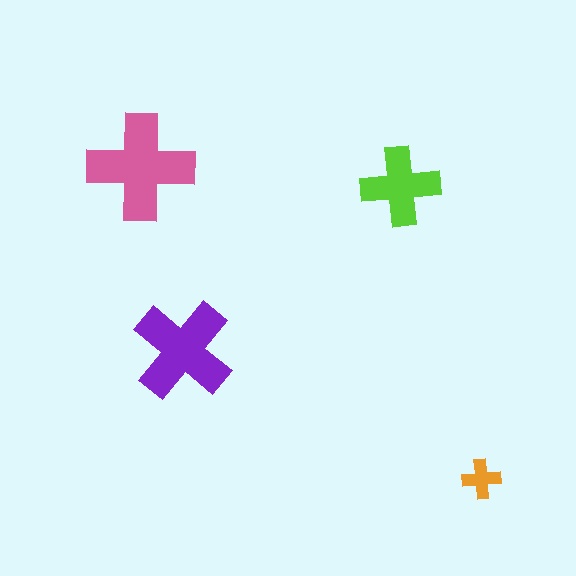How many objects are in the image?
There are 4 objects in the image.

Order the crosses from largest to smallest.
the pink one, the purple one, the lime one, the orange one.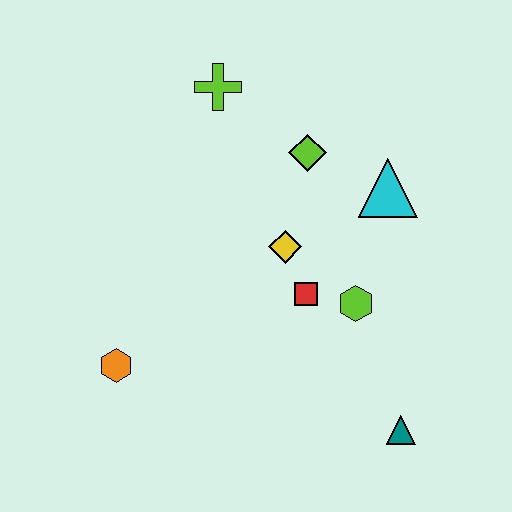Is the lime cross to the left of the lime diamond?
Yes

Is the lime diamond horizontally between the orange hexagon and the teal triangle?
Yes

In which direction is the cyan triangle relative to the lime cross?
The cyan triangle is to the right of the lime cross.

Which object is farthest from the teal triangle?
The lime cross is farthest from the teal triangle.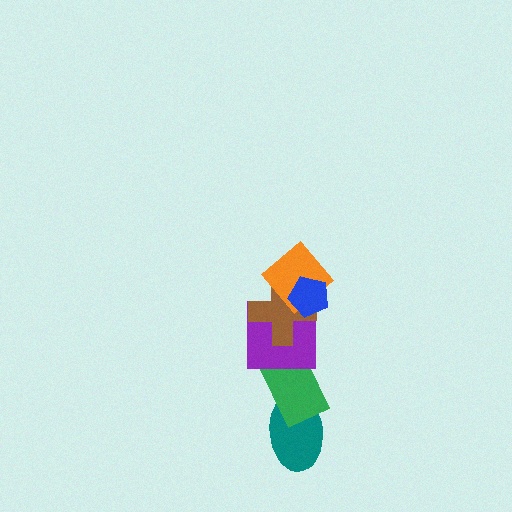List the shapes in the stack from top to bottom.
From top to bottom: the blue pentagon, the orange diamond, the brown cross, the purple square, the green rectangle, the teal ellipse.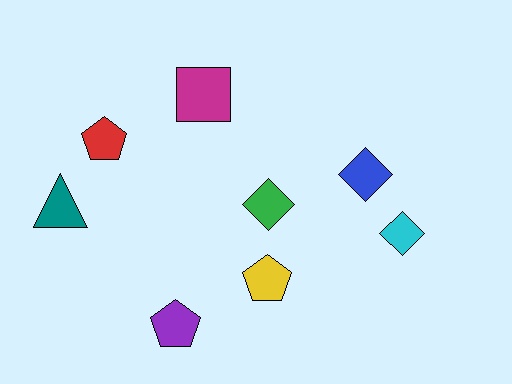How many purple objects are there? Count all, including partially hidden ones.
There is 1 purple object.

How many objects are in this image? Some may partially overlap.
There are 8 objects.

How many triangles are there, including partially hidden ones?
There is 1 triangle.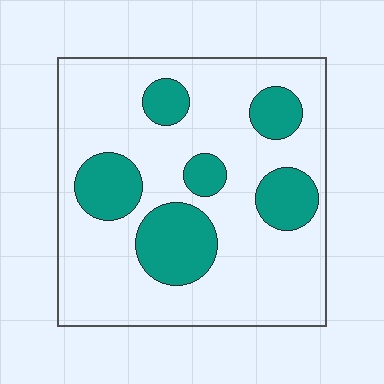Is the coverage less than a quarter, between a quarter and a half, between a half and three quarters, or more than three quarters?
Less than a quarter.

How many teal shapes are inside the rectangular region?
6.